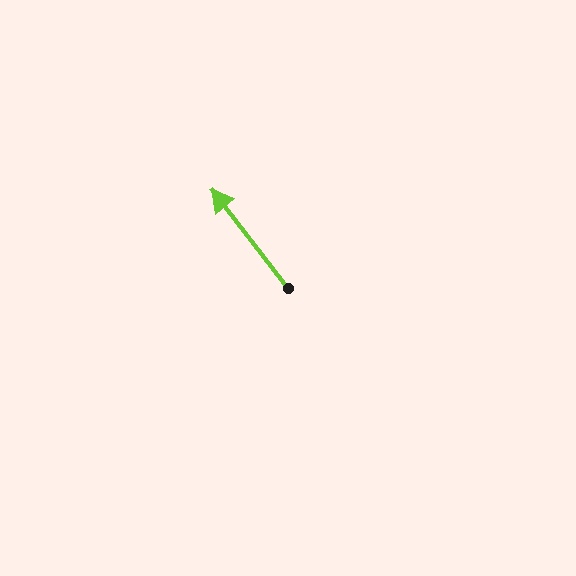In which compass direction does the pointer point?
Northwest.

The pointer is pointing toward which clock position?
Roughly 11 o'clock.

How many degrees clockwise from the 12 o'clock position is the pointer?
Approximately 322 degrees.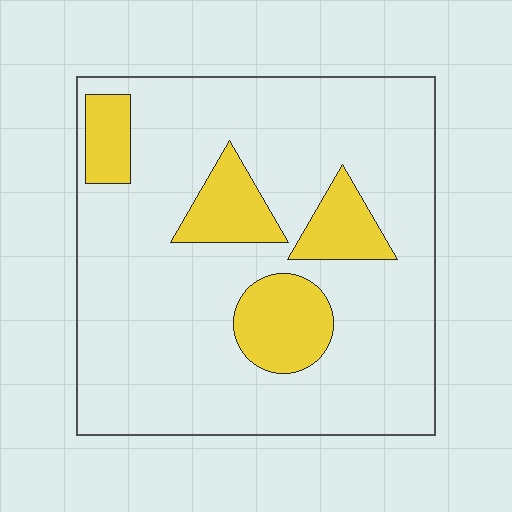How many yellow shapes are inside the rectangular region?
4.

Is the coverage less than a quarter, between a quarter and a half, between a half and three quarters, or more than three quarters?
Less than a quarter.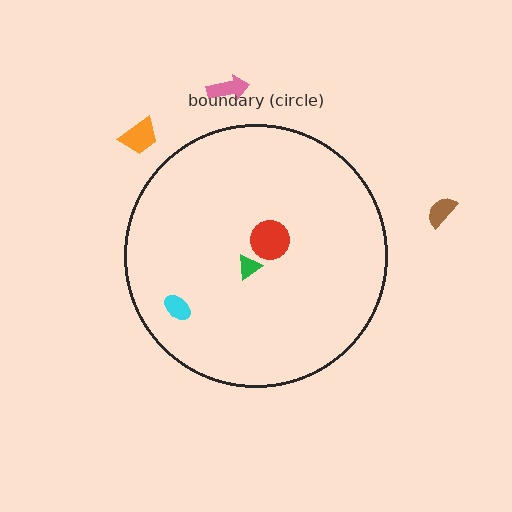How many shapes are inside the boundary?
3 inside, 3 outside.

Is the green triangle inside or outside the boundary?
Inside.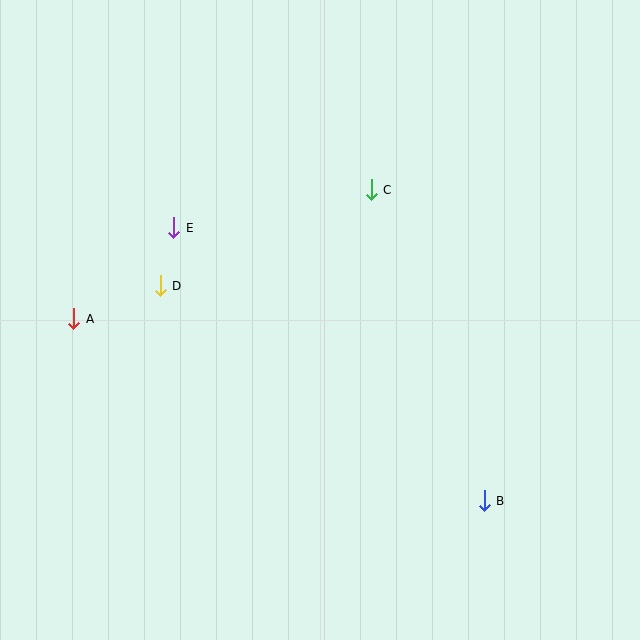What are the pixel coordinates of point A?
Point A is at (74, 319).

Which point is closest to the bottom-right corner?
Point B is closest to the bottom-right corner.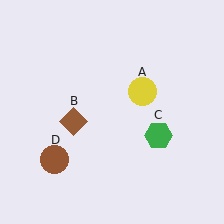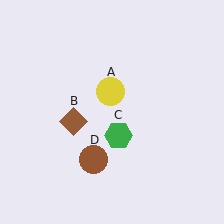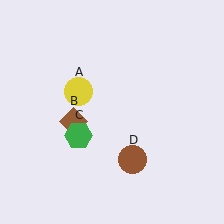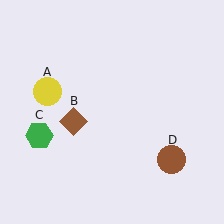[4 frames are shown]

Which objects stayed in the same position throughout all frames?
Brown diamond (object B) remained stationary.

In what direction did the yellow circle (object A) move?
The yellow circle (object A) moved left.